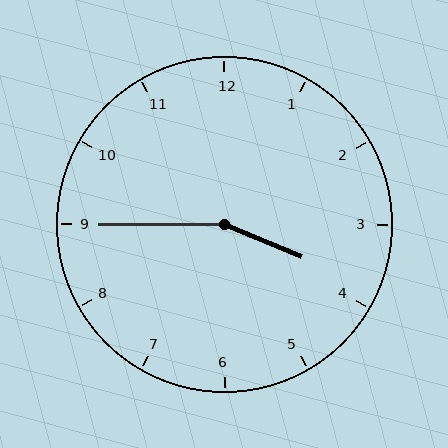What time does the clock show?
3:45.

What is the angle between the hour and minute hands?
Approximately 158 degrees.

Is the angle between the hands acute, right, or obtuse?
It is obtuse.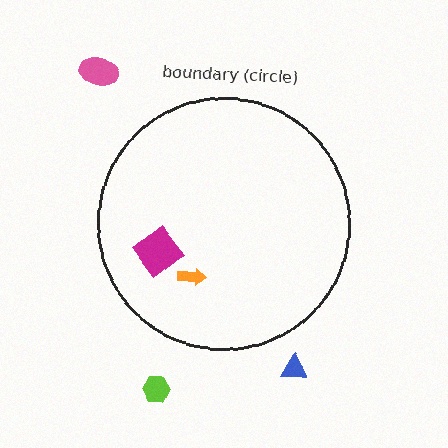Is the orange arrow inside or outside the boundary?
Inside.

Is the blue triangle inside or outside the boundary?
Outside.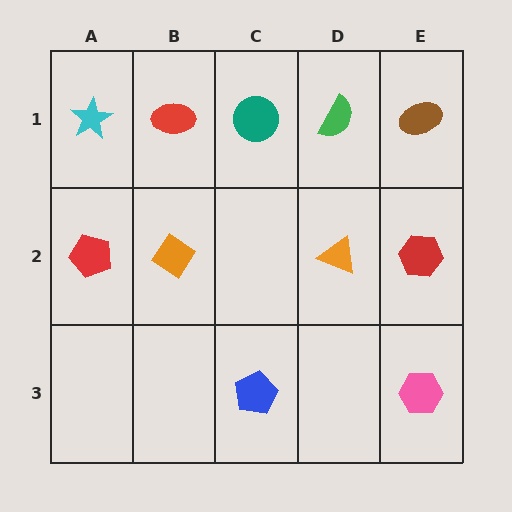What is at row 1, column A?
A cyan star.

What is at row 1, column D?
A green semicircle.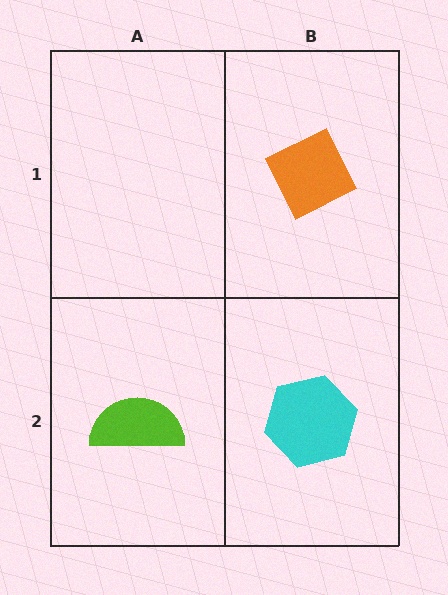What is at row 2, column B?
A cyan hexagon.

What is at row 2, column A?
A lime semicircle.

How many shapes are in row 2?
2 shapes.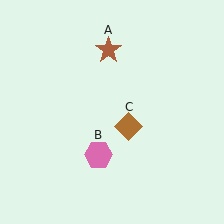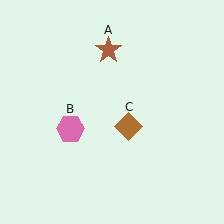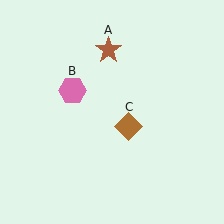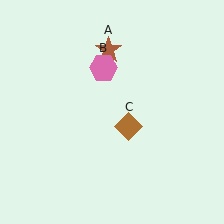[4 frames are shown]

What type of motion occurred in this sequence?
The pink hexagon (object B) rotated clockwise around the center of the scene.